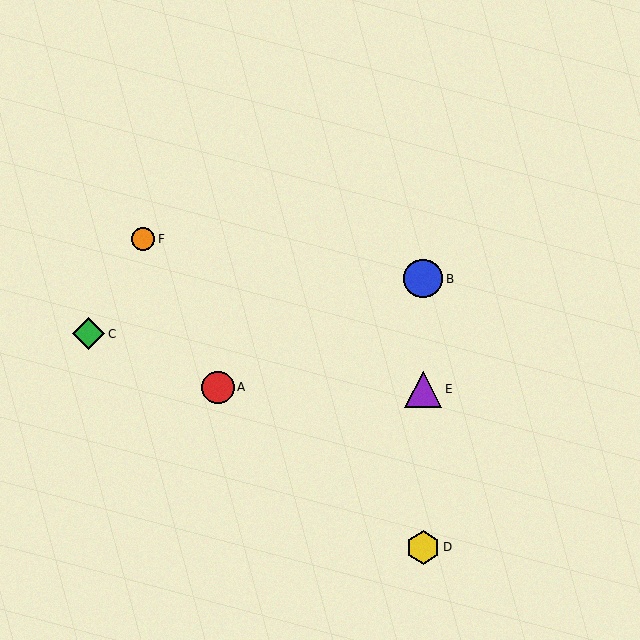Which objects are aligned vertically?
Objects B, D, E are aligned vertically.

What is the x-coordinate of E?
Object E is at x≈423.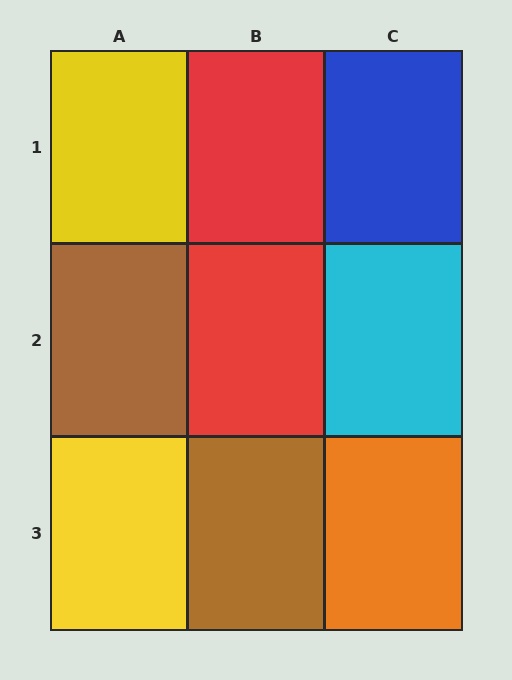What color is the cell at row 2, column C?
Cyan.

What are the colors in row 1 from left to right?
Yellow, red, blue.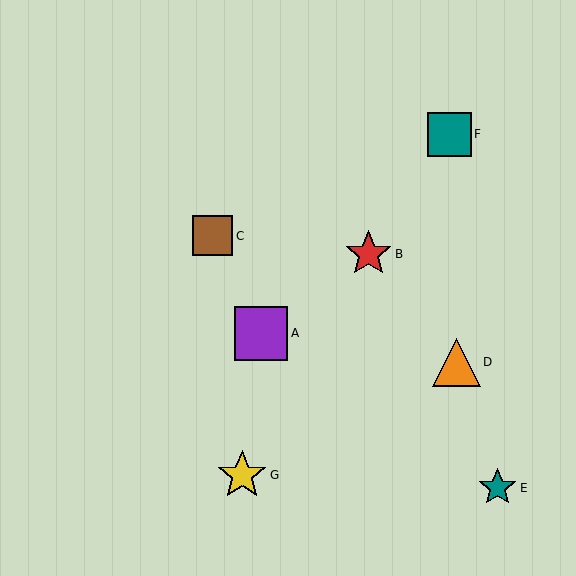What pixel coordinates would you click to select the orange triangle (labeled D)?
Click at (456, 362) to select the orange triangle D.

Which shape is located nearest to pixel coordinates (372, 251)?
The red star (labeled B) at (369, 254) is nearest to that location.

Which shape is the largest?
The purple square (labeled A) is the largest.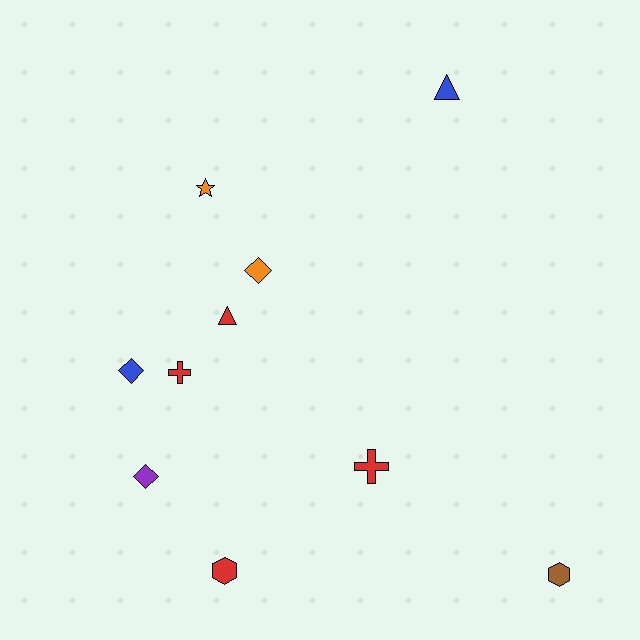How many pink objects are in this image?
There are no pink objects.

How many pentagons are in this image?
There are no pentagons.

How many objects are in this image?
There are 10 objects.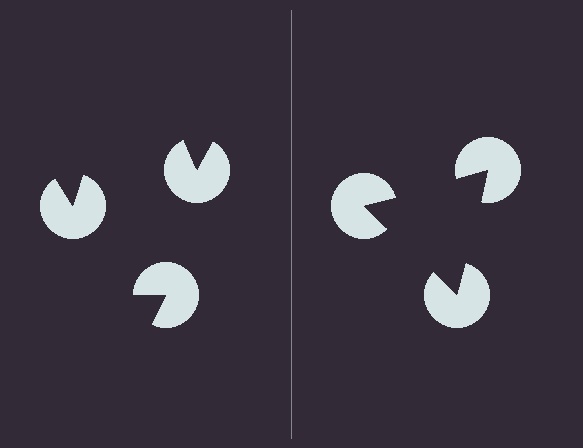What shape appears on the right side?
An illusory triangle.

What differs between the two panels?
The pac-man discs are positioned identically on both sides; only the wedge orientations differ. On the right they align to a triangle; on the left they are misaligned.